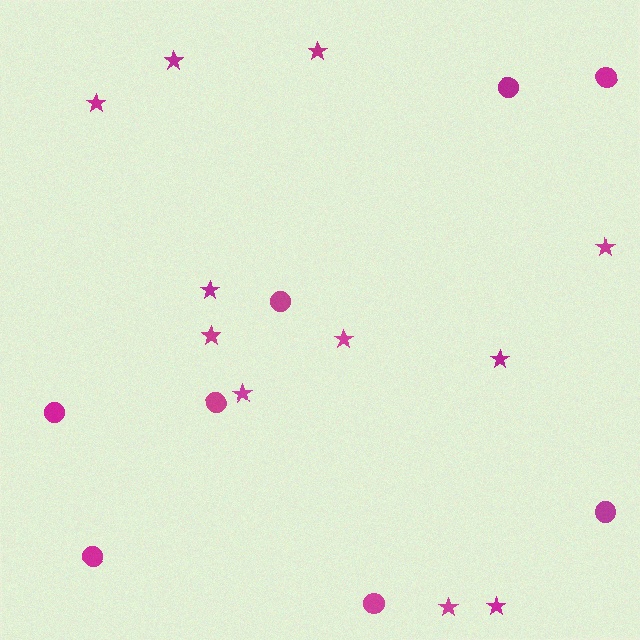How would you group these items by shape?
There are 2 groups: one group of stars (11) and one group of circles (8).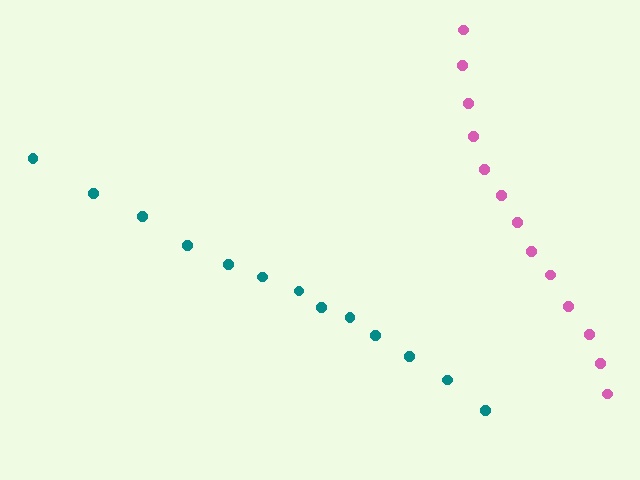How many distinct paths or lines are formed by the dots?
There are 2 distinct paths.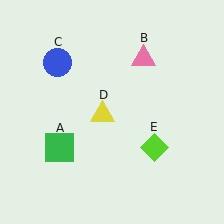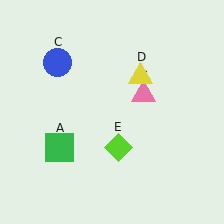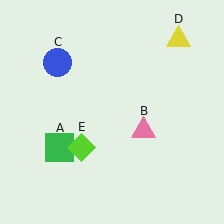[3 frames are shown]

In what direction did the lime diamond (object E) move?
The lime diamond (object E) moved left.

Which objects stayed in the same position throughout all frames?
Green square (object A) and blue circle (object C) remained stationary.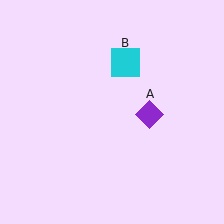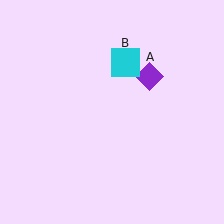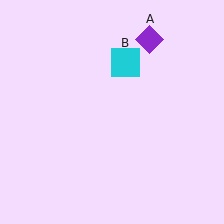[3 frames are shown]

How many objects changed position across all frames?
1 object changed position: purple diamond (object A).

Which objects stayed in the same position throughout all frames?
Cyan square (object B) remained stationary.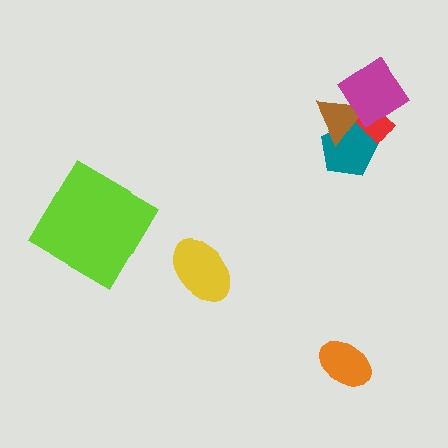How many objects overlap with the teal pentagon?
2 objects overlap with the teal pentagon.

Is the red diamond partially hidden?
Yes, it is partially covered by another shape.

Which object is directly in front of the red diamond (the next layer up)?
The teal pentagon is directly in front of the red diamond.